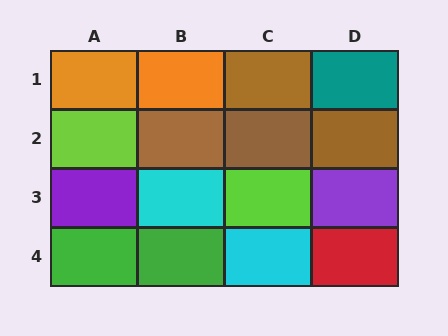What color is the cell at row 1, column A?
Orange.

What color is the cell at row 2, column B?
Brown.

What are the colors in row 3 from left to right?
Purple, cyan, lime, purple.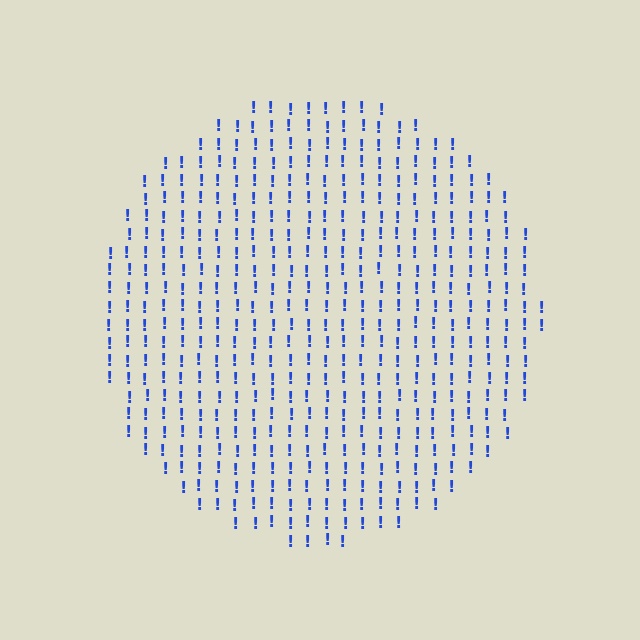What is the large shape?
The large shape is a circle.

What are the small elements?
The small elements are exclamation marks.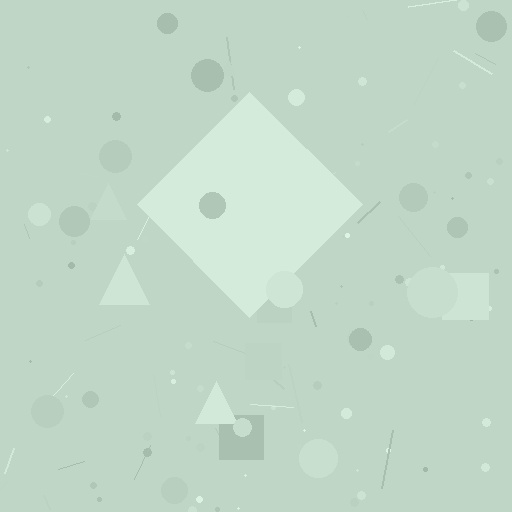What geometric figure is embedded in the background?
A diamond is embedded in the background.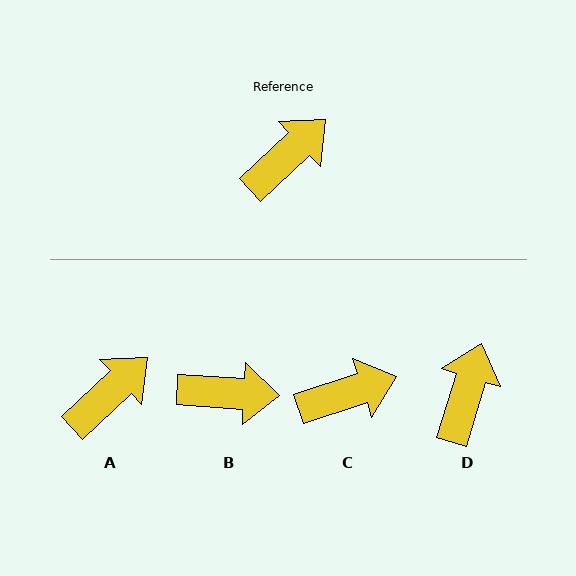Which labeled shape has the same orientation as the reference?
A.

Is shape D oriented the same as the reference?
No, it is off by about 30 degrees.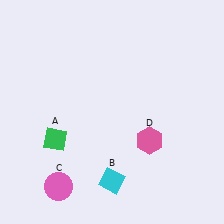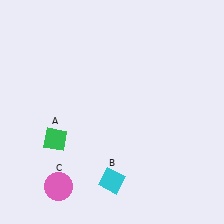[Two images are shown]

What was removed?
The pink hexagon (D) was removed in Image 2.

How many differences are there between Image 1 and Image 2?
There is 1 difference between the two images.